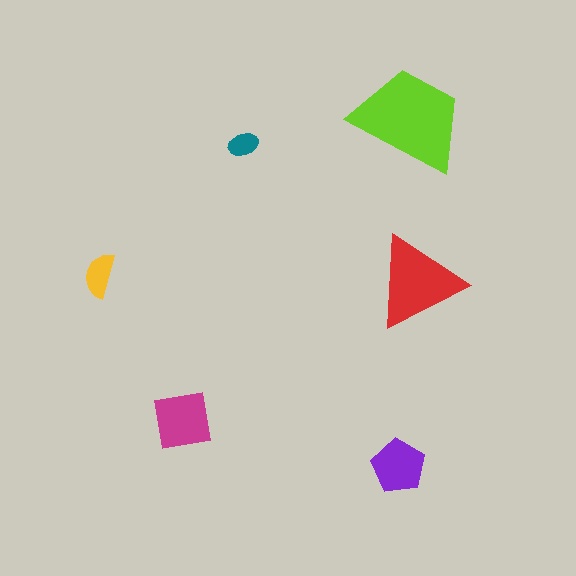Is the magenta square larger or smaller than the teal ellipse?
Larger.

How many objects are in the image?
There are 6 objects in the image.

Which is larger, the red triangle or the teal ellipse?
The red triangle.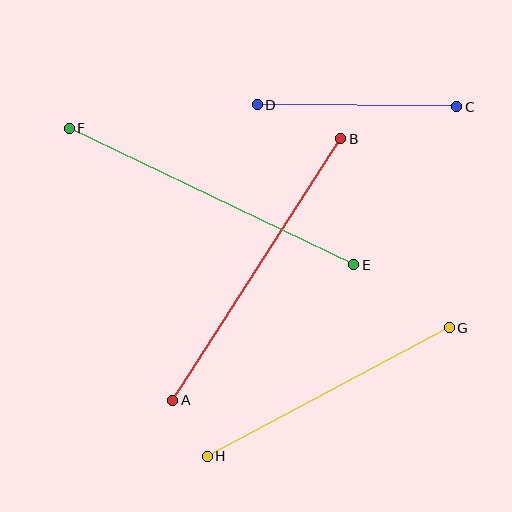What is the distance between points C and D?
The distance is approximately 200 pixels.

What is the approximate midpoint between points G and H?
The midpoint is at approximately (328, 392) pixels.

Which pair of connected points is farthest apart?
Points E and F are farthest apart.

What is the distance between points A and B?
The distance is approximately 311 pixels.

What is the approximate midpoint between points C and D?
The midpoint is at approximately (357, 106) pixels.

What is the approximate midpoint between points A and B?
The midpoint is at approximately (257, 270) pixels.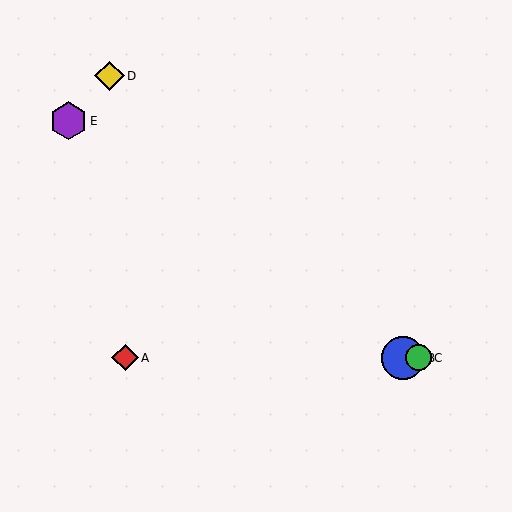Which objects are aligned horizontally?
Objects A, B, C are aligned horizontally.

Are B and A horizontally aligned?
Yes, both are at y≈358.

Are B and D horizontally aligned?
No, B is at y≈358 and D is at y≈76.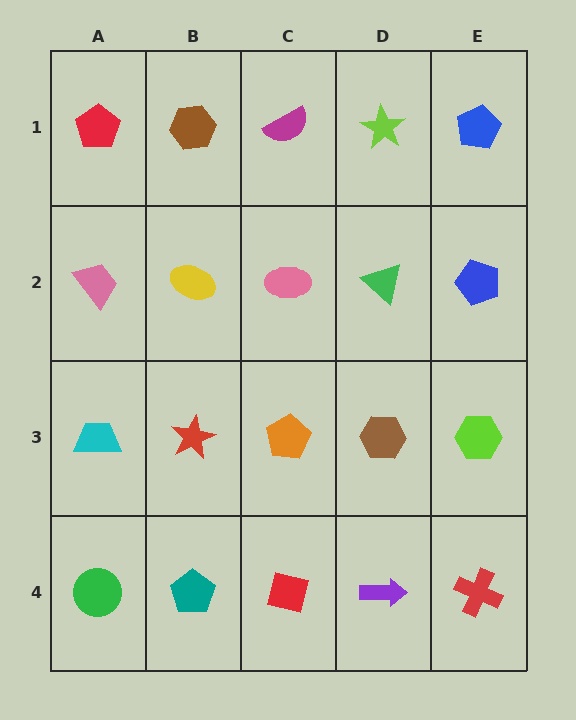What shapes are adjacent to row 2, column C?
A magenta semicircle (row 1, column C), an orange pentagon (row 3, column C), a yellow ellipse (row 2, column B), a green triangle (row 2, column D).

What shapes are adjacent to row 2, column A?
A red pentagon (row 1, column A), a cyan trapezoid (row 3, column A), a yellow ellipse (row 2, column B).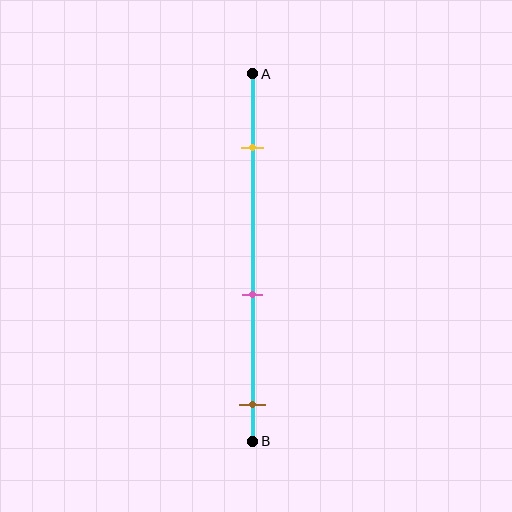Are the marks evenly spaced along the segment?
Yes, the marks are approximately evenly spaced.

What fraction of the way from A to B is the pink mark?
The pink mark is approximately 60% (0.6) of the way from A to B.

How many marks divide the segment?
There are 3 marks dividing the segment.